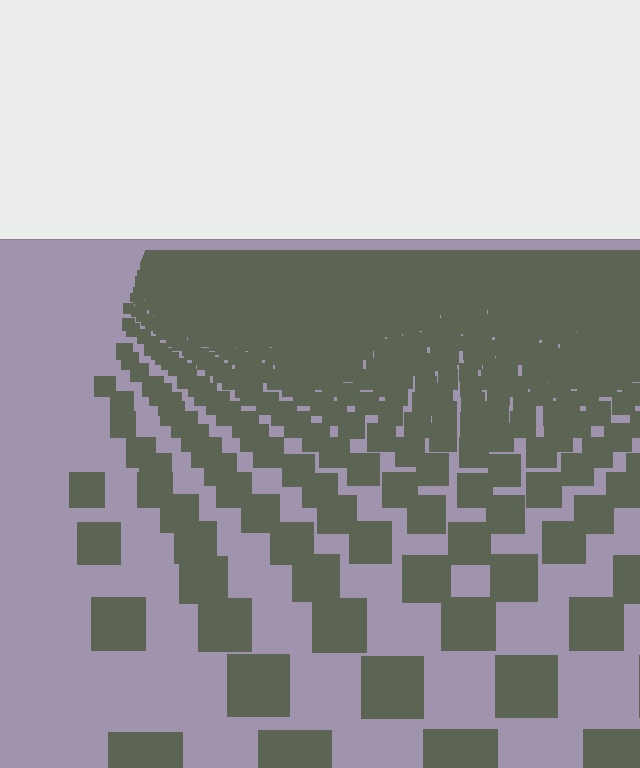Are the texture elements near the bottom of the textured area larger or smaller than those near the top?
Larger. Near the bottom, elements are closer to the viewer and appear at a bigger on-screen size.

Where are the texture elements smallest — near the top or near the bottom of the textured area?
Near the top.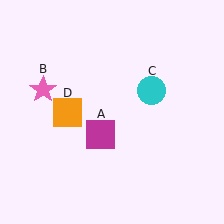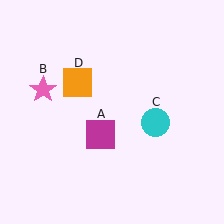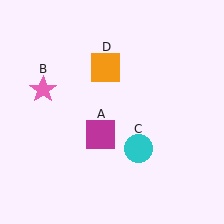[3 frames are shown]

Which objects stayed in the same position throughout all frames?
Magenta square (object A) and pink star (object B) remained stationary.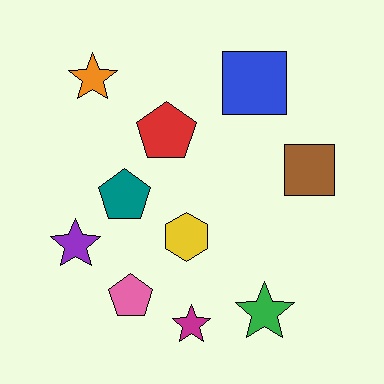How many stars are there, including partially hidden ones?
There are 4 stars.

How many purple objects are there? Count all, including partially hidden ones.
There is 1 purple object.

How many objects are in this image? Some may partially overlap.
There are 10 objects.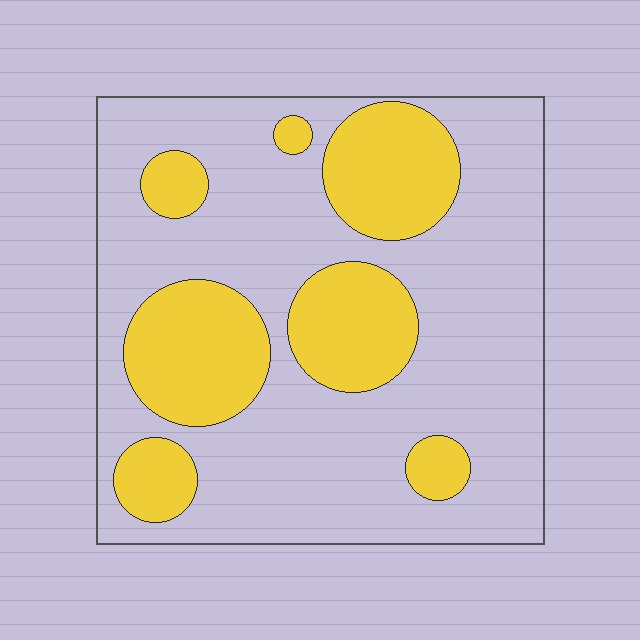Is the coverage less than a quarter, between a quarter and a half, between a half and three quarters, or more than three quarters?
Between a quarter and a half.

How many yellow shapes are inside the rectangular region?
7.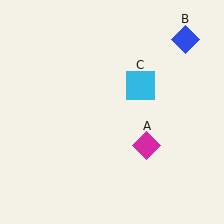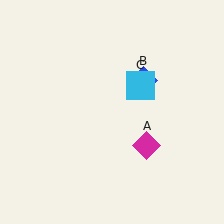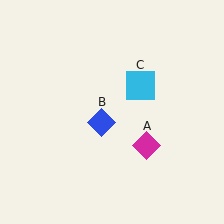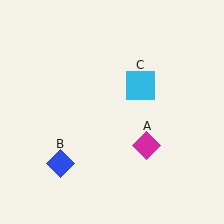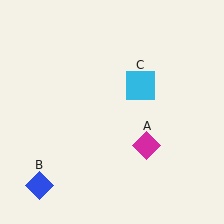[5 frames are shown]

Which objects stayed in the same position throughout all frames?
Magenta diamond (object A) and cyan square (object C) remained stationary.